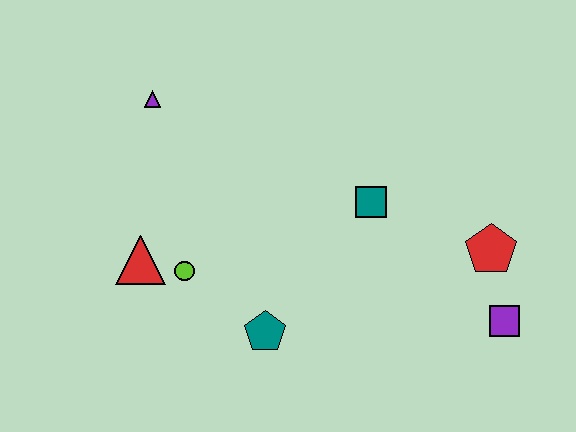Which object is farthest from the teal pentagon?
The purple triangle is farthest from the teal pentagon.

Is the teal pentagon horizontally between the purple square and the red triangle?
Yes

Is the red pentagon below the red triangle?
No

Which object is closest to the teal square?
The red pentagon is closest to the teal square.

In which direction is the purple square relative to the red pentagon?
The purple square is below the red pentagon.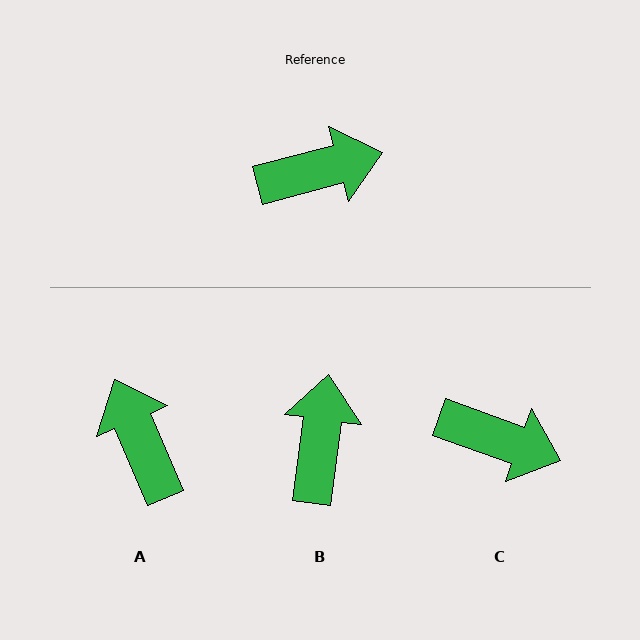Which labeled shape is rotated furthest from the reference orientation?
A, about 99 degrees away.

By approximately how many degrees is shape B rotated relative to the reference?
Approximately 68 degrees counter-clockwise.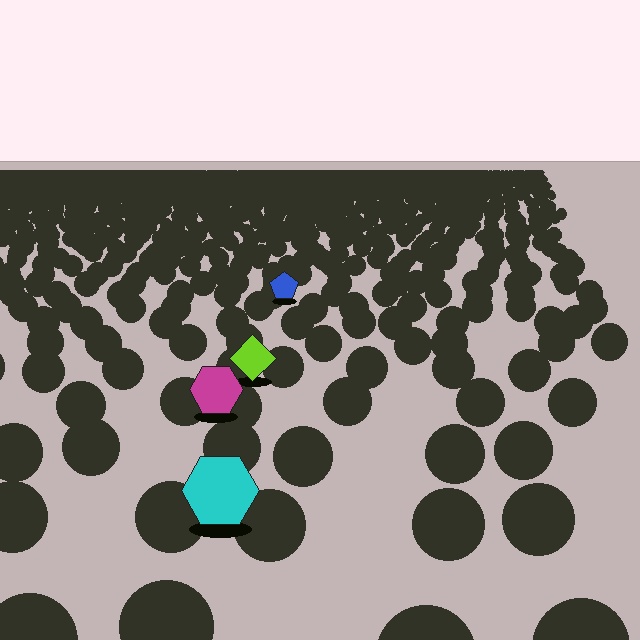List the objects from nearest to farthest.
From nearest to farthest: the cyan hexagon, the magenta hexagon, the lime diamond, the blue pentagon.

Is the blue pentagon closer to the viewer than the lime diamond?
No. The lime diamond is closer — you can tell from the texture gradient: the ground texture is coarser near it.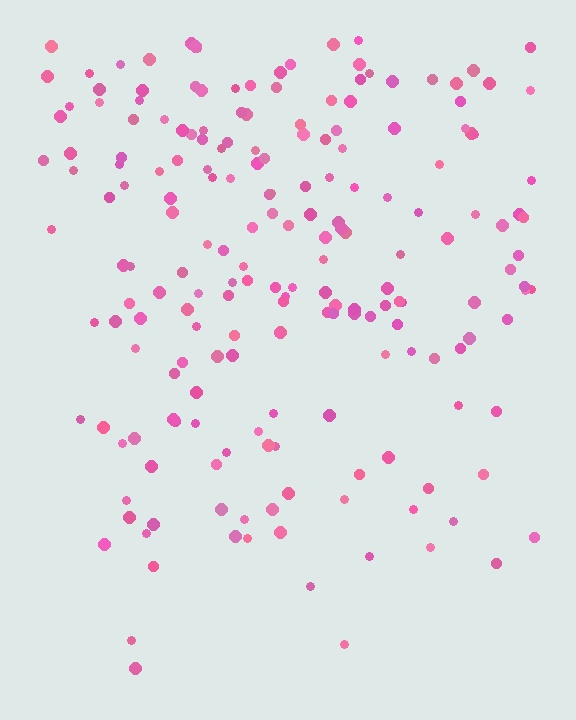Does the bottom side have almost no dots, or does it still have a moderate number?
Still a moderate number, just noticeably fewer than the top.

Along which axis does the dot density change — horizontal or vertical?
Vertical.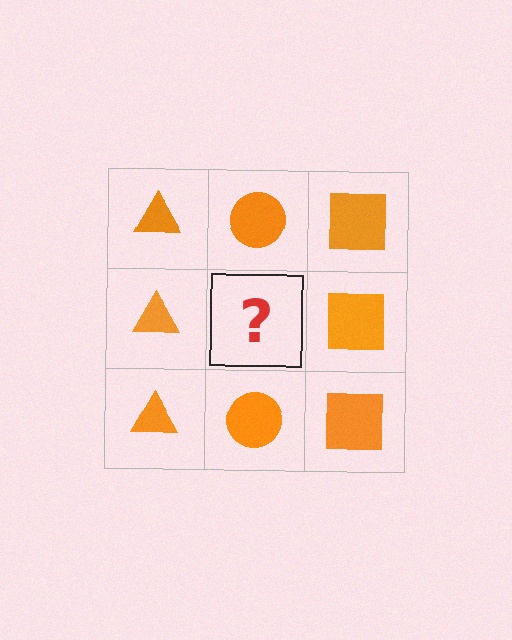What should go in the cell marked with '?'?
The missing cell should contain an orange circle.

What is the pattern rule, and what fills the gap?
The rule is that each column has a consistent shape. The gap should be filled with an orange circle.